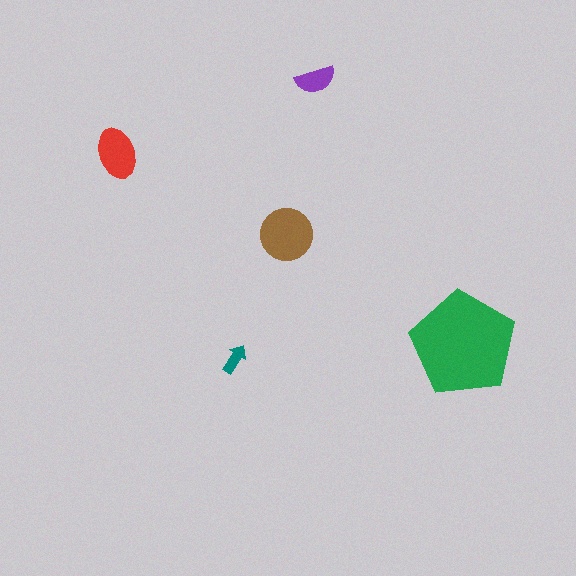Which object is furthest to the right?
The green pentagon is rightmost.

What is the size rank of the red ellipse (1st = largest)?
3rd.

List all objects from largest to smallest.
The green pentagon, the brown circle, the red ellipse, the purple semicircle, the teal arrow.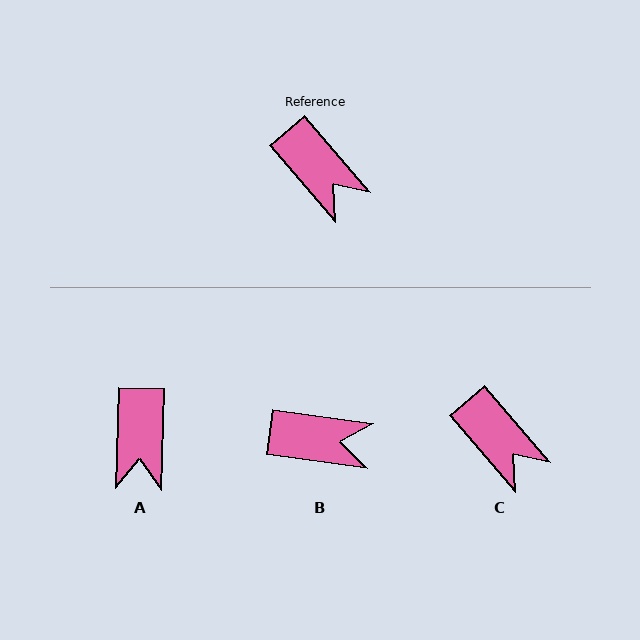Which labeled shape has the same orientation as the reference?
C.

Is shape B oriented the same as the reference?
No, it is off by about 41 degrees.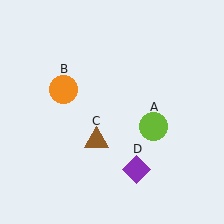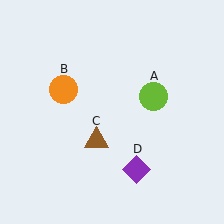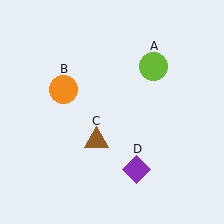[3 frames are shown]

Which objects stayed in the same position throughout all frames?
Orange circle (object B) and brown triangle (object C) and purple diamond (object D) remained stationary.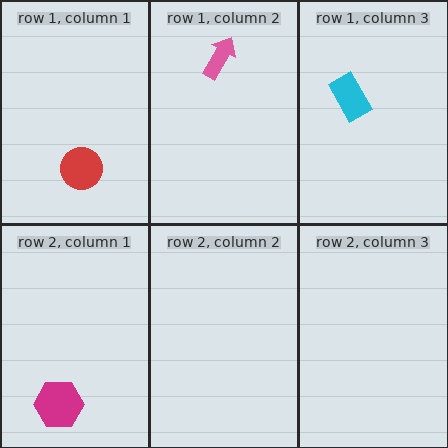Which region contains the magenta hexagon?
The row 2, column 1 region.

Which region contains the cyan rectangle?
The row 1, column 3 region.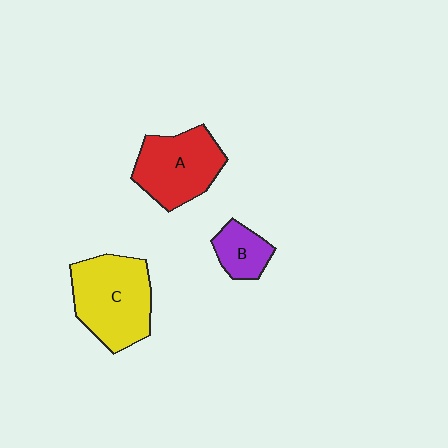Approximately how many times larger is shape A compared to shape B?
Approximately 2.1 times.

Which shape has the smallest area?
Shape B (purple).